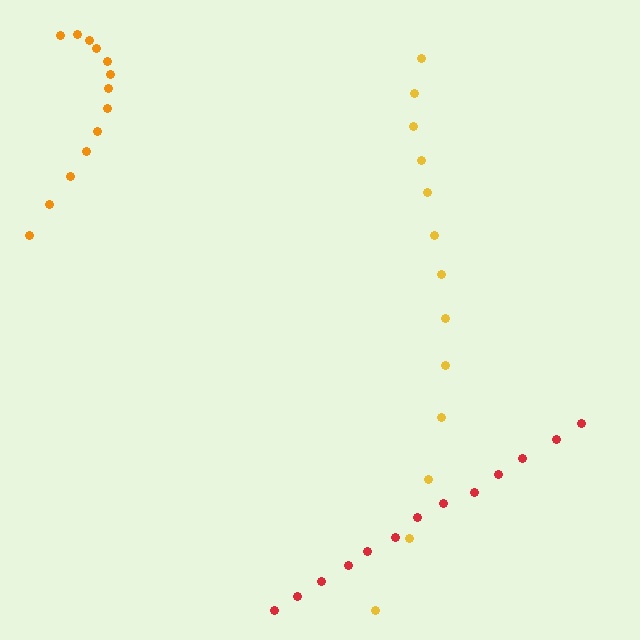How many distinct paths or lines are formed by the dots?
There are 3 distinct paths.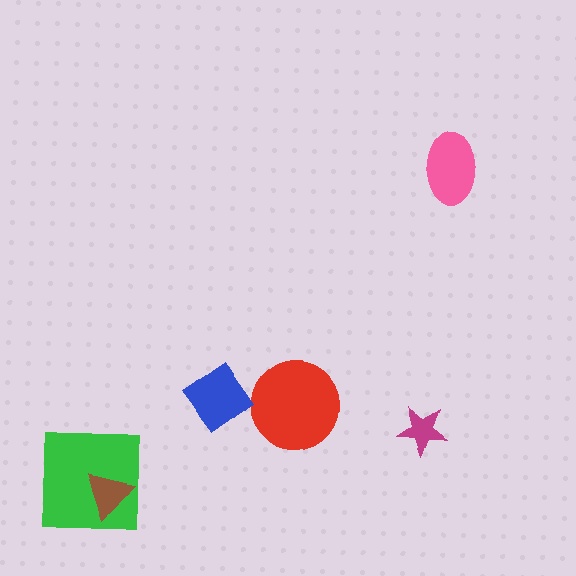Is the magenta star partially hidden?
No, no other shape covers it.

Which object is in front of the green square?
The brown triangle is in front of the green square.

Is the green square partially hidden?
Yes, it is partially covered by another shape.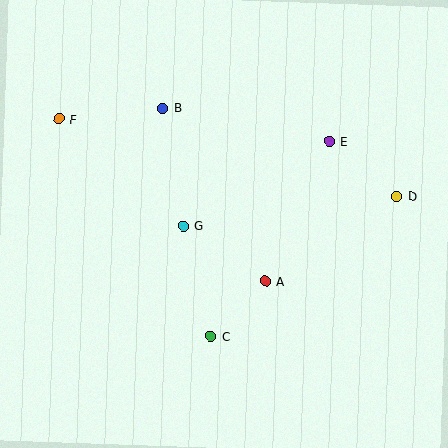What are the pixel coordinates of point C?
Point C is at (211, 336).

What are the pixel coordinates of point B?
Point B is at (163, 108).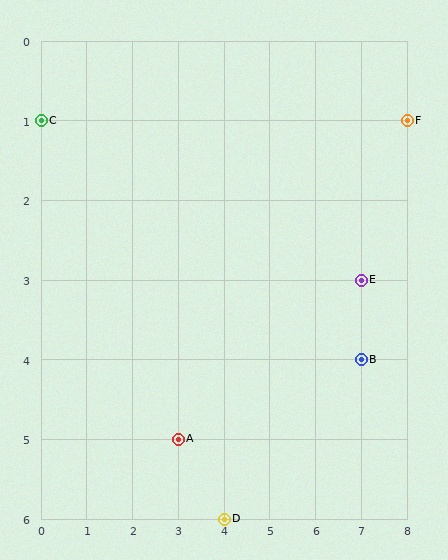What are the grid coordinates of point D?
Point D is at grid coordinates (4, 6).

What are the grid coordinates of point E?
Point E is at grid coordinates (7, 3).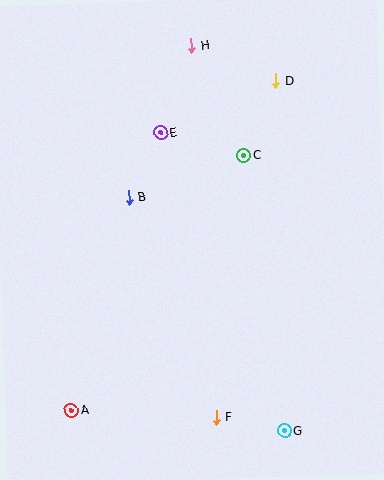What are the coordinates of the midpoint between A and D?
The midpoint between A and D is at (173, 246).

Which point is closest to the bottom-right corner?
Point G is closest to the bottom-right corner.